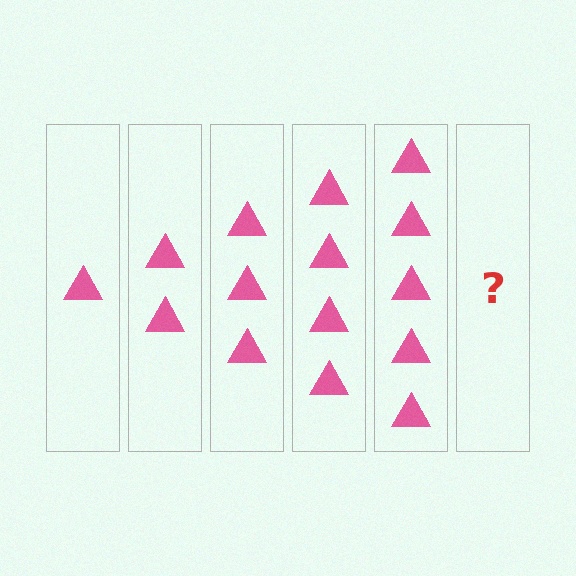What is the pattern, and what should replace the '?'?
The pattern is that each step adds one more triangle. The '?' should be 6 triangles.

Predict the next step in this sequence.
The next step is 6 triangles.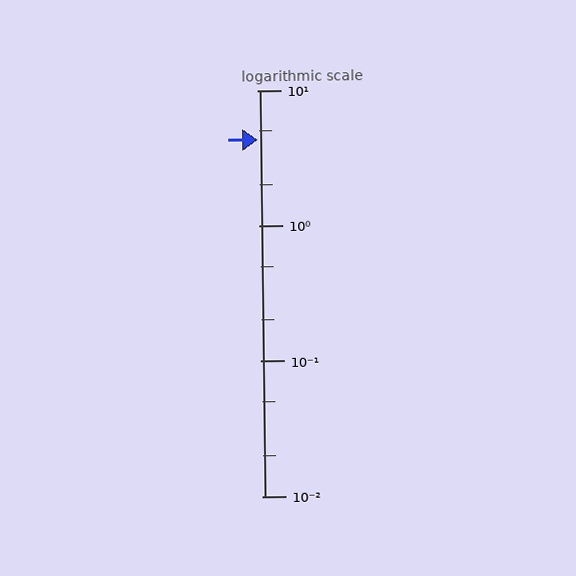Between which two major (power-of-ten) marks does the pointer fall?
The pointer is between 1 and 10.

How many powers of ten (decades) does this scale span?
The scale spans 3 decades, from 0.01 to 10.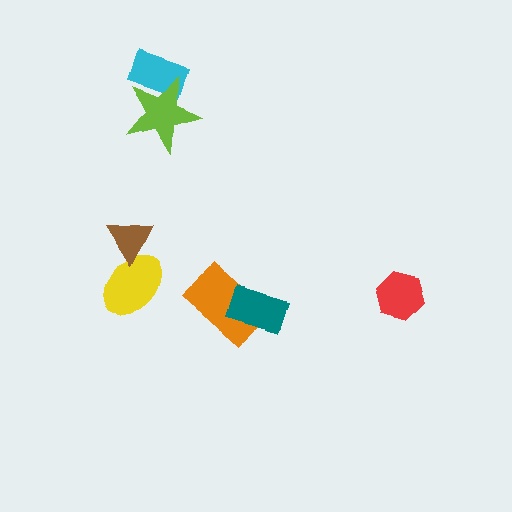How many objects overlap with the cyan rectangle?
1 object overlaps with the cyan rectangle.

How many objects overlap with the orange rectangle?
1 object overlaps with the orange rectangle.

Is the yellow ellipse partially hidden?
Yes, it is partially covered by another shape.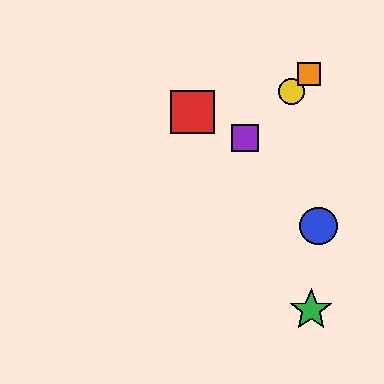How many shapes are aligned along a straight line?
3 shapes (the yellow circle, the purple square, the orange square) are aligned along a straight line.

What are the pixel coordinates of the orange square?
The orange square is at (309, 74).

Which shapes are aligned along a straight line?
The yellow circle, the purple square, the orange square are aligned along a straight line.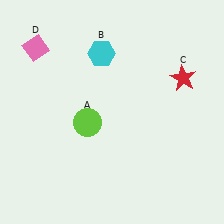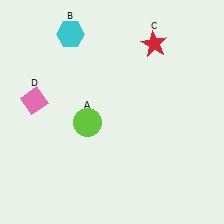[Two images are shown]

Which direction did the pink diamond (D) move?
The pink diamond (D) moved down.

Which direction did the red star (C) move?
The red star (C) moved up.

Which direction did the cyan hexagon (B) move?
The cyan hexagon (B) moved left.